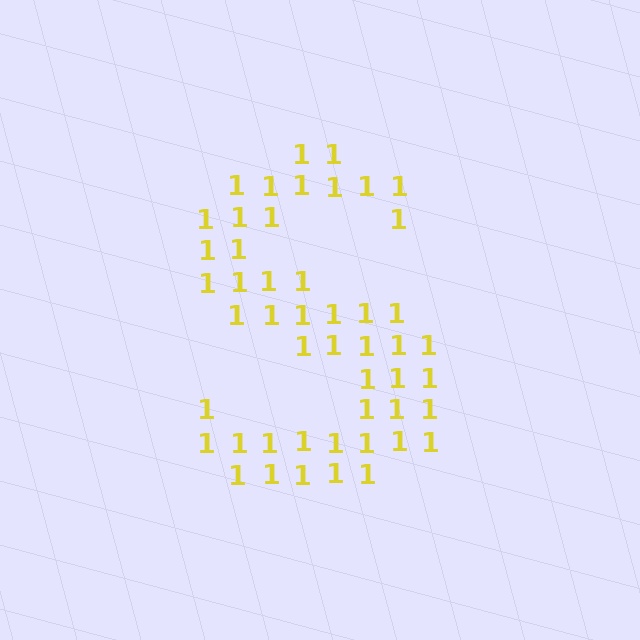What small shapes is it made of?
It is made of small digit 1's.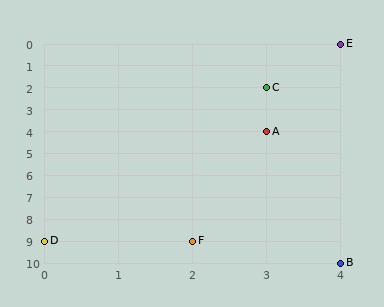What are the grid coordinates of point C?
Point C is at grid coordinates (3, 2).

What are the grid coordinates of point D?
Point D is at grid coordinates (0, 9).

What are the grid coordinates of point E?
Point E is at grid coordinates (4, 0).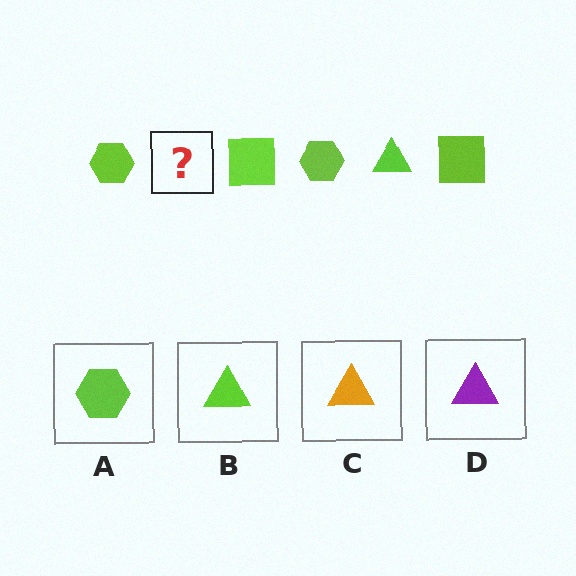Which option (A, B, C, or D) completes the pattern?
B.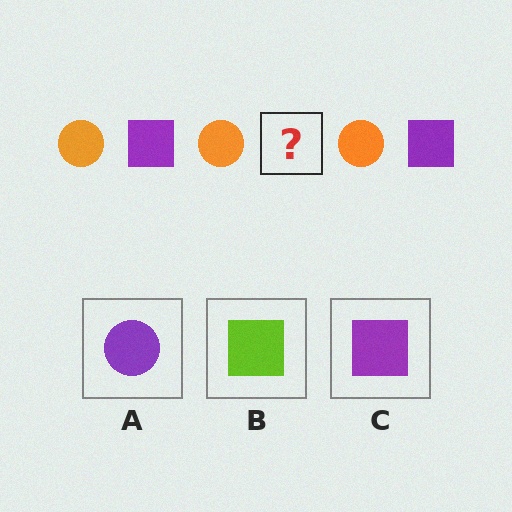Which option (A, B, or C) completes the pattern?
C.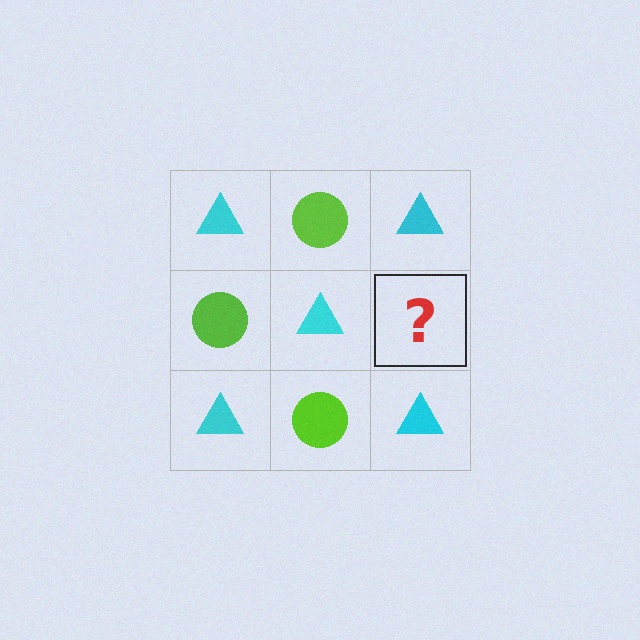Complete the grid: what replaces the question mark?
The question mark should be replaced with a lime circle.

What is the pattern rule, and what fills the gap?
The rule is that it alternates cyan triangle and lime circle in a checkerboard pattern. The gap should be filled with a lime circle.